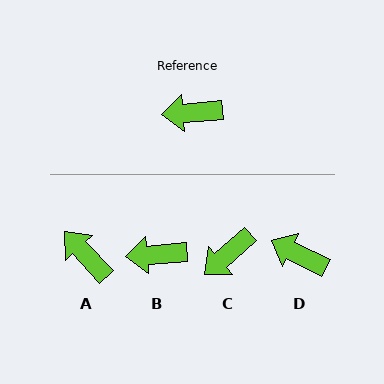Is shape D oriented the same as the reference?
No, it is off by about 31 degrees.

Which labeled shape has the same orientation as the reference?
B.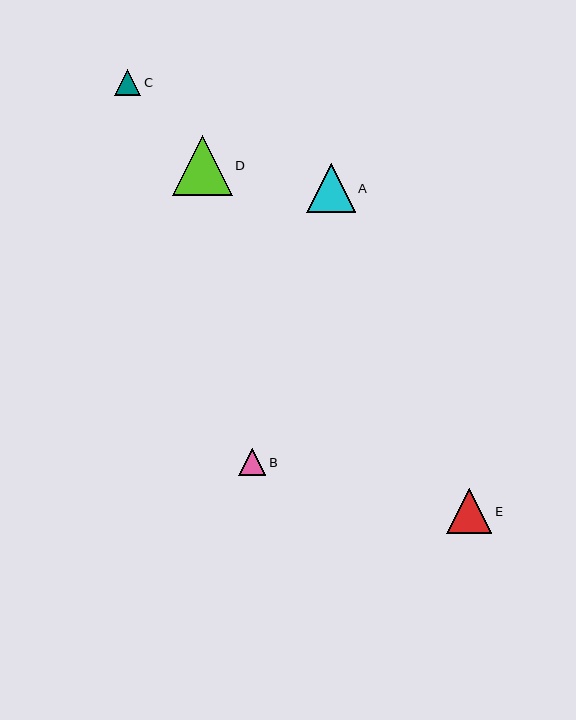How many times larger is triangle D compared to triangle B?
Triangle D is approximately 2.2 times the size of triangle B.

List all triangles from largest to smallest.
From largest to smallest: D, A, E, B, C.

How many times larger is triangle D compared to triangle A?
Triangle D is approximately 1.2 times the size of triangle A.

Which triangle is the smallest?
Triangle C is the smallest with a size of approximately 26 pixels.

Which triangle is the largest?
Triangle D is the largest with a size of approximately 60 pixels.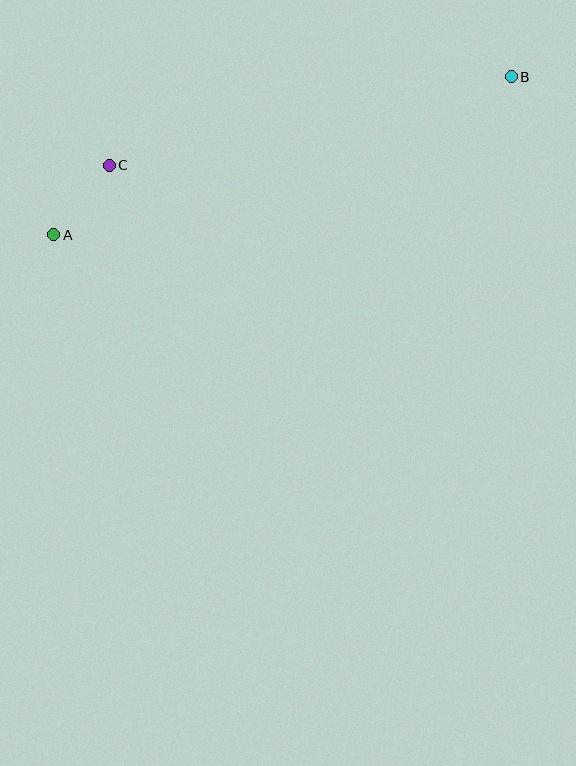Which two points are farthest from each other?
Points A and B are farthest from each other.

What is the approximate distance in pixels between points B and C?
The distance between B and C is approximately 412 pixels.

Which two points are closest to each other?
Points A and C are closest to each other.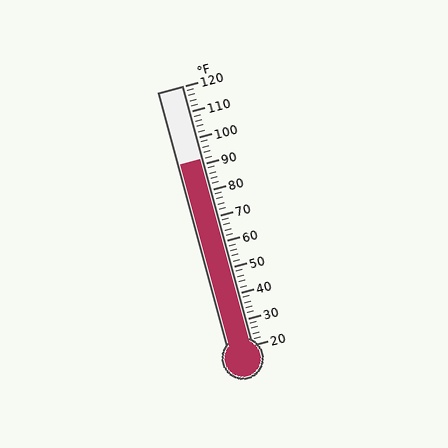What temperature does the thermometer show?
The thermometer shows approximately 92°F.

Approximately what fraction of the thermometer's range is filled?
The thermometer is filled to approximately 70% of its range.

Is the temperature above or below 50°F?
The temperature is above 50°F.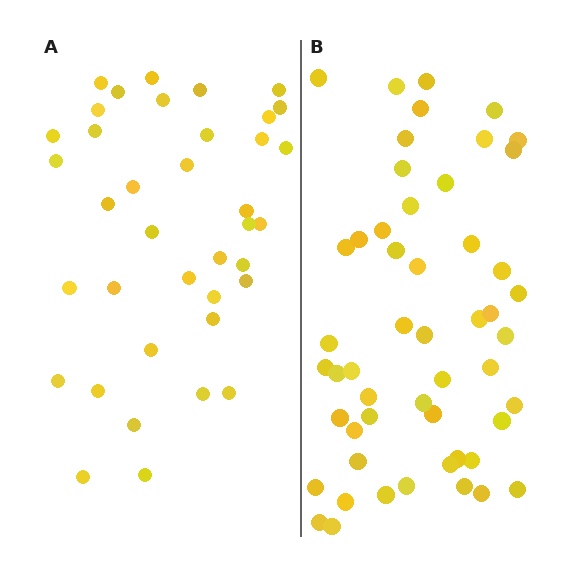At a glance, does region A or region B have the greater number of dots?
Region B (the right region) has more dots.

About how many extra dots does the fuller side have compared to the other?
Region B has approximately 15 more dots than region A.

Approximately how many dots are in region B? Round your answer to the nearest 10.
About 50 dots. (The exact count is 52, which rounds to 50.)